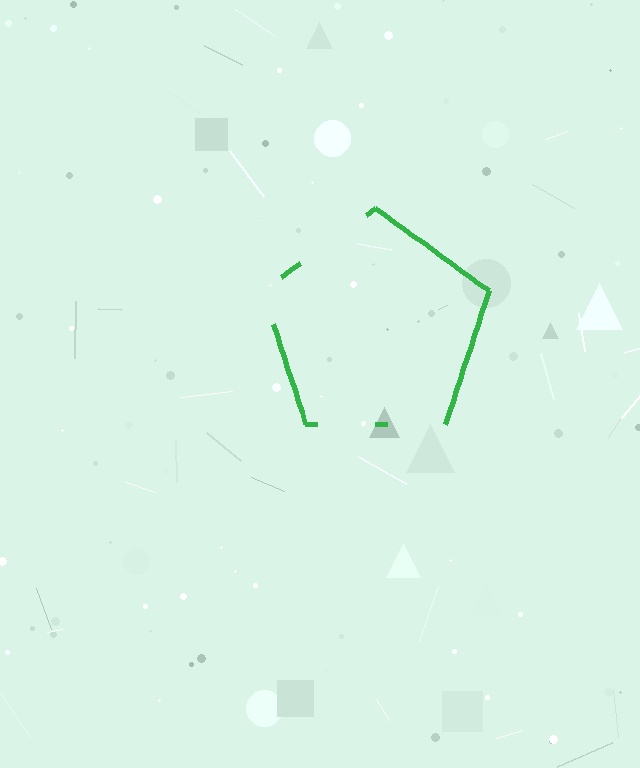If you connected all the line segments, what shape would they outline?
They would outline a pentagon.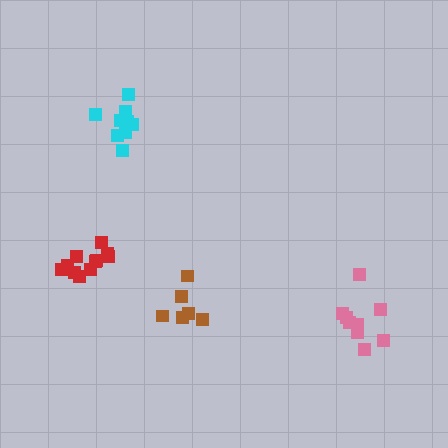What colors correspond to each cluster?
The clusters are colored: pink, brown, red, cyan.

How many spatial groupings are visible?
There are 4 spatial groupings.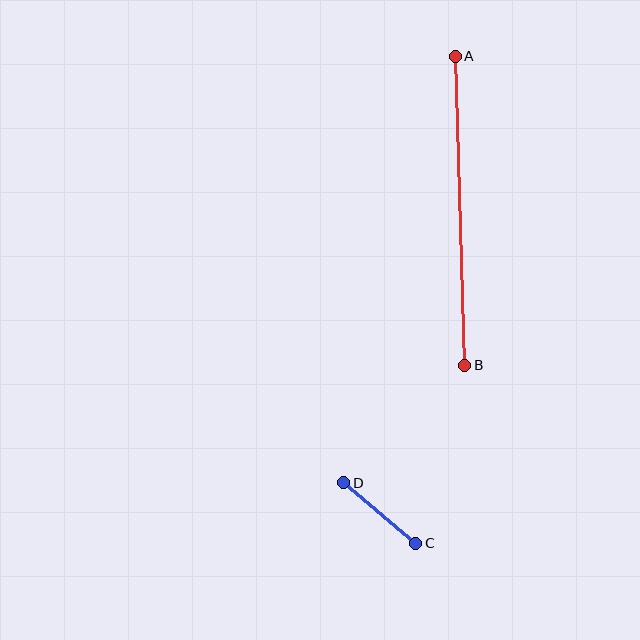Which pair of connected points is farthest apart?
Points A and B are farthest apart.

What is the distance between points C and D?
The distance is approximately 94 pixels.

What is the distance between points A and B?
The distance is approximately 309 pixels.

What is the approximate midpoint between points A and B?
The midpoint is at approximately (460, 211) pixels.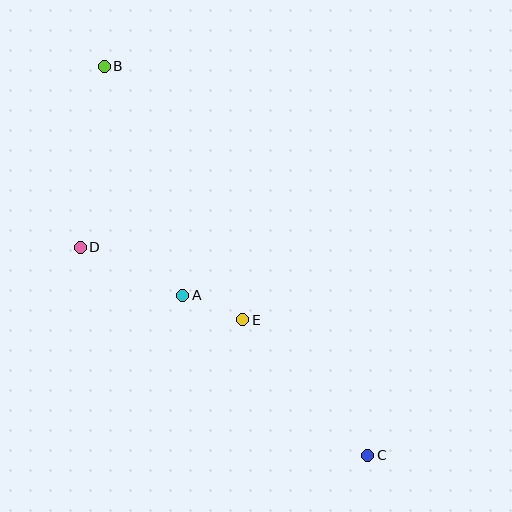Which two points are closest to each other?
Points A and E are closest to each other.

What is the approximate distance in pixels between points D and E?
The distance between D and E is approximately 178 pixels.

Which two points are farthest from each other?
Points B and C are farthest from each other.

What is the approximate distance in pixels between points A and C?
The distance between A and C is approximately 245 pixels.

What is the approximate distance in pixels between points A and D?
The distance between A and D is approximately 113 pixels.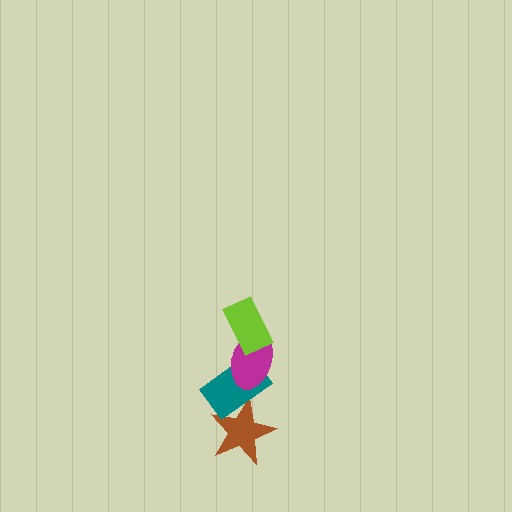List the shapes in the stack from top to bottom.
From top to bottom: the lime rectangle, the magenta ellipse, the teal rectangle, the brown star.